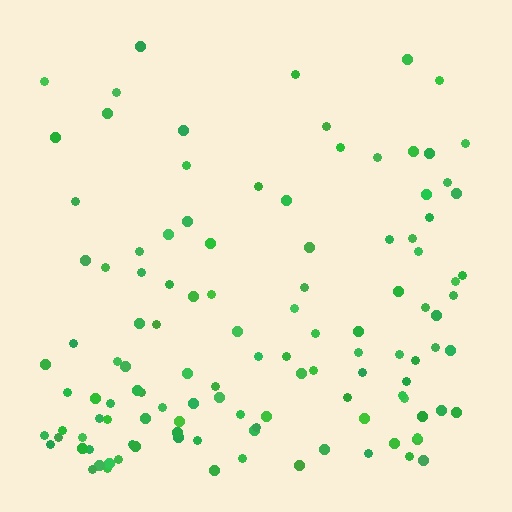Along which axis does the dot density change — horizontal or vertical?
Vertical.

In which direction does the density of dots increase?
From top to bottom, with the bottom side densest.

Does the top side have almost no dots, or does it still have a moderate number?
Still a moderate number, just noticeably fewer than the bottom.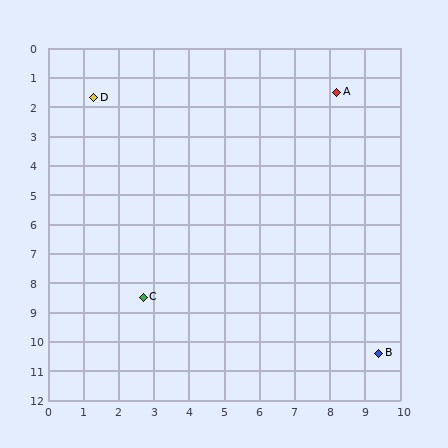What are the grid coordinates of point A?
Point A is at approximately (8.2, 1.5).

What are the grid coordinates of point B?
Point B is at approximately (9.4, 10.4).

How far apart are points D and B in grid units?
Points D and B are about 11.9 grid units apart.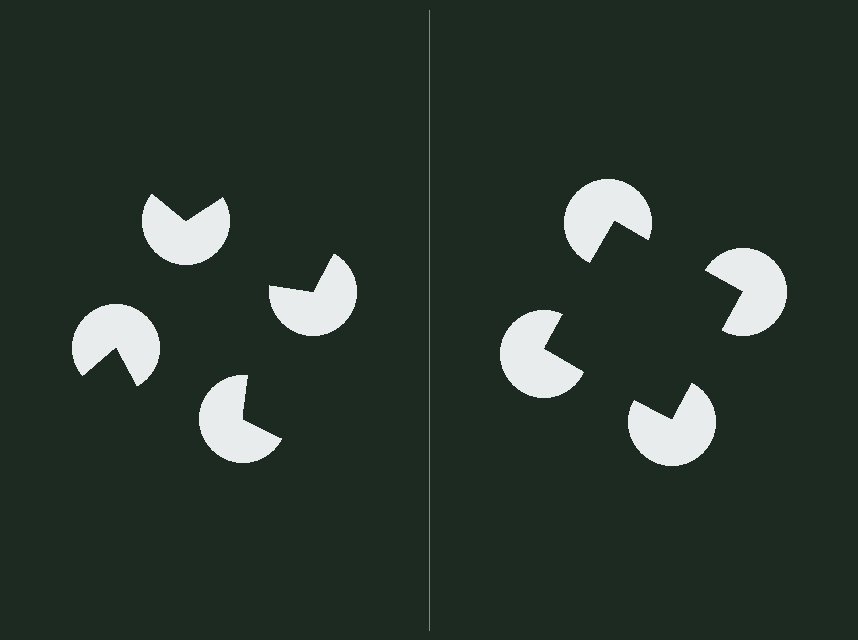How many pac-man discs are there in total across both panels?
8 — 4 on each side.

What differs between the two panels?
The pac-man discs are positioned identically on both sides; only the wedge orientations differ. On the right they align to a square; on the left they are misaligned.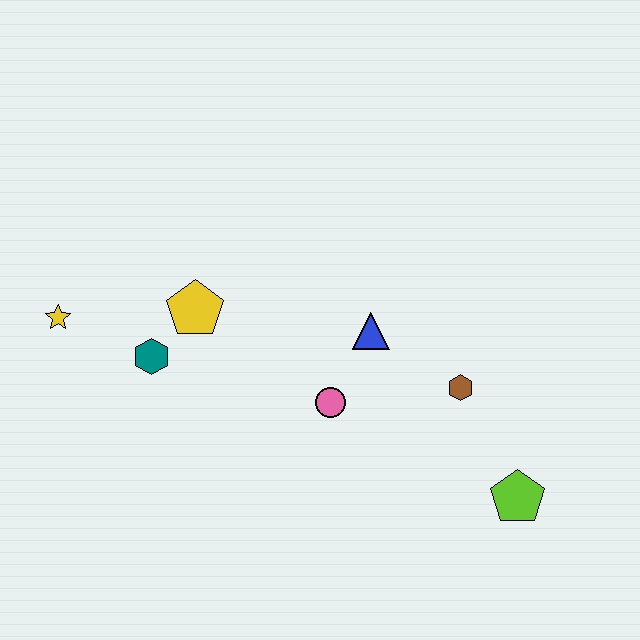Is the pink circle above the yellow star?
No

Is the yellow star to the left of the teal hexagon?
Yes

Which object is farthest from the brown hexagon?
The yellow star is farthest from the brown hexagon.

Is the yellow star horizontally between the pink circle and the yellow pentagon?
No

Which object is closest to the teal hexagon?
The yellow pentagon is closest to the teal hexagon.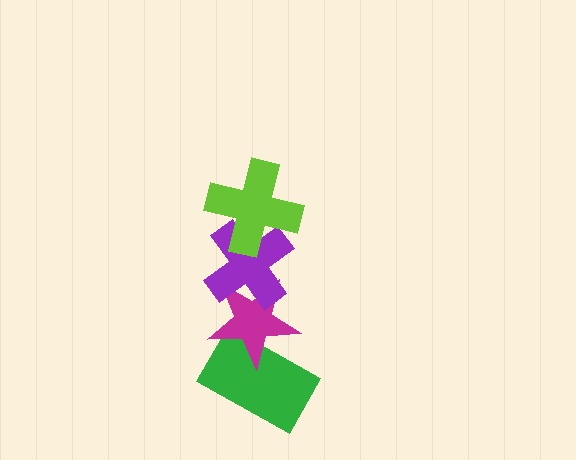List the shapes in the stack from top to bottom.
From top to bottom: the lime cross, the purple cross, the magenta star, the green rectangle.